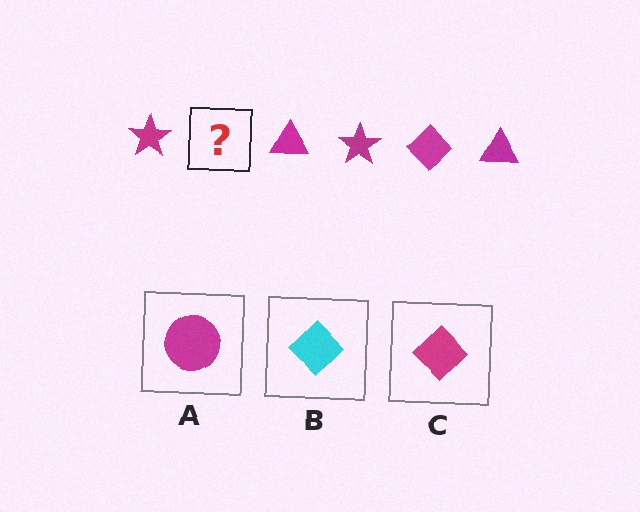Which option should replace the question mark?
Option C.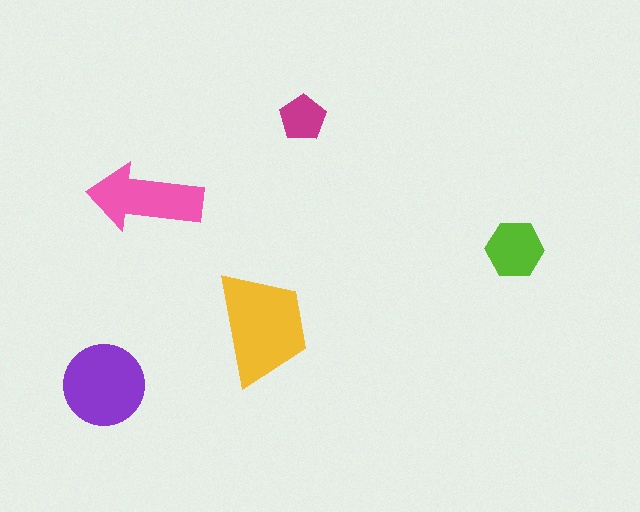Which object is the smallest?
The magenta pentagon.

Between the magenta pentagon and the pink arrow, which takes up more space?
The pink arrow.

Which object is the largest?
The yellow trapezoid.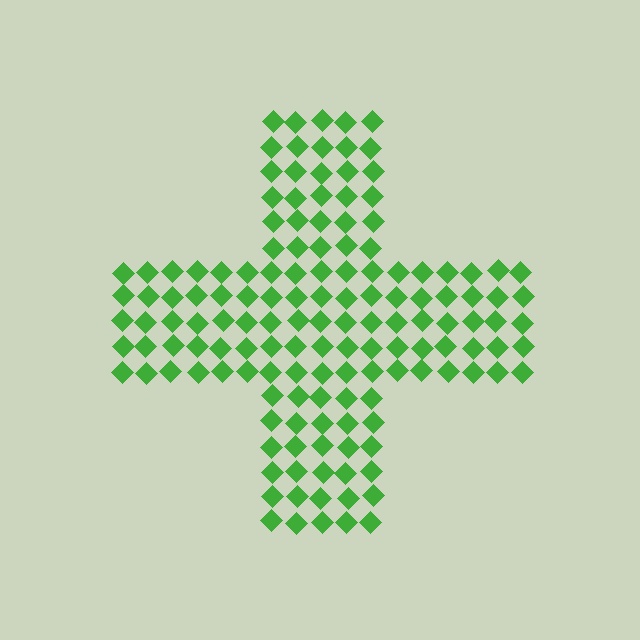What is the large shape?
The large shape is a cross.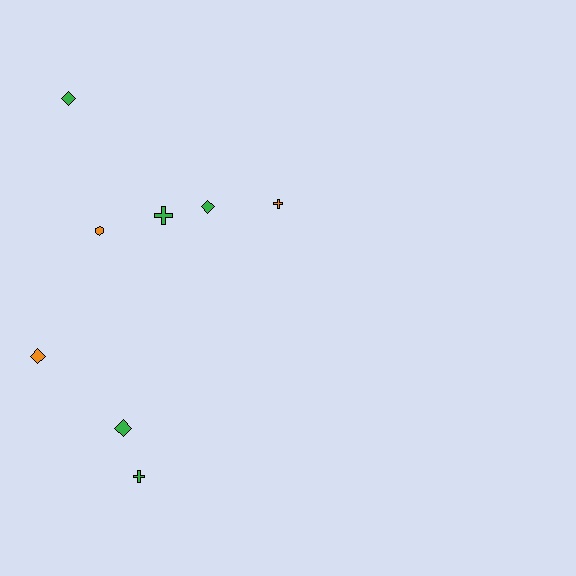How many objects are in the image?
There are 8 objects.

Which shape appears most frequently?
Diamond, with 4 objects.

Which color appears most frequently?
Green, with 5 objects.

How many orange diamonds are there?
There is 1 orange diamond.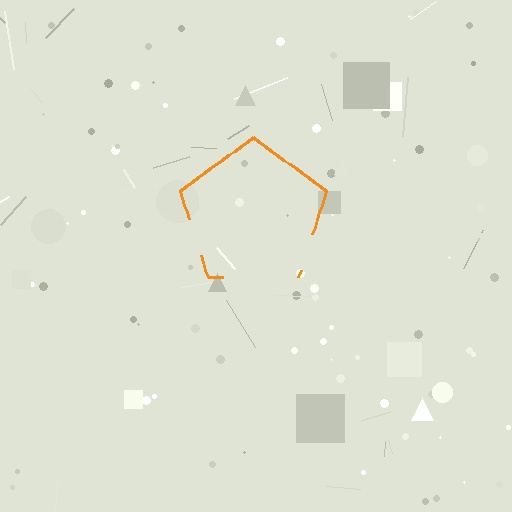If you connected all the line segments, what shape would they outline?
They would outline a pentagon.